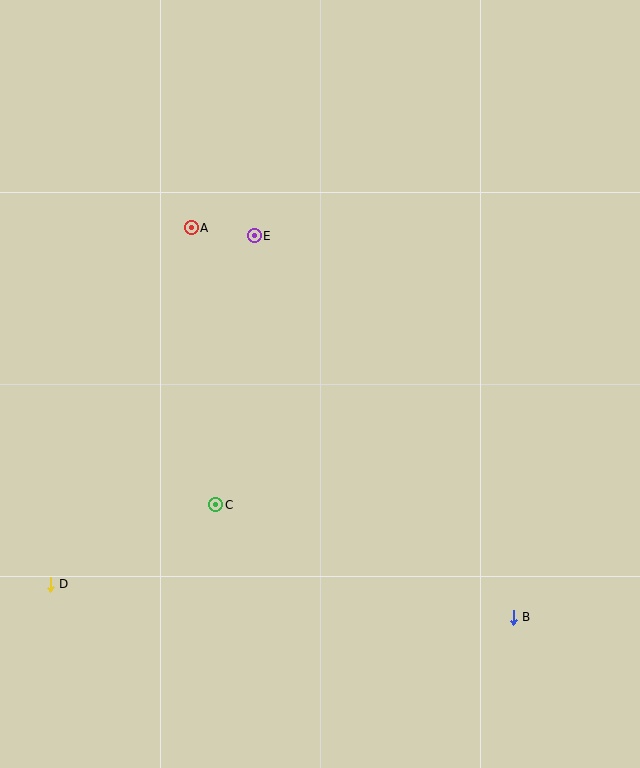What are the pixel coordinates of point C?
Point C is at (216, 505).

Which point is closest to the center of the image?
Point C at (216, 505) is closest to the center.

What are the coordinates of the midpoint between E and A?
The midpoint between E and A is at (223, 232).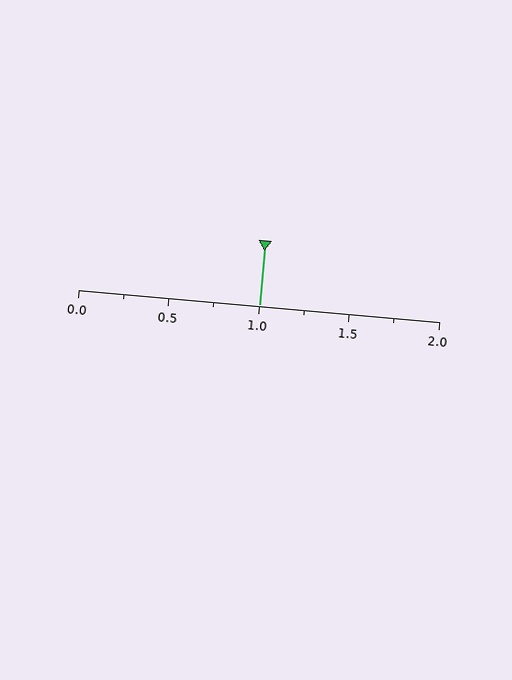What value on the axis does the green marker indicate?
The marker indicates approximately 1.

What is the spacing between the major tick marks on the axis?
The major ticks are spaced 0.5 apart.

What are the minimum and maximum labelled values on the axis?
The axis runs from 0.0 to 2.0.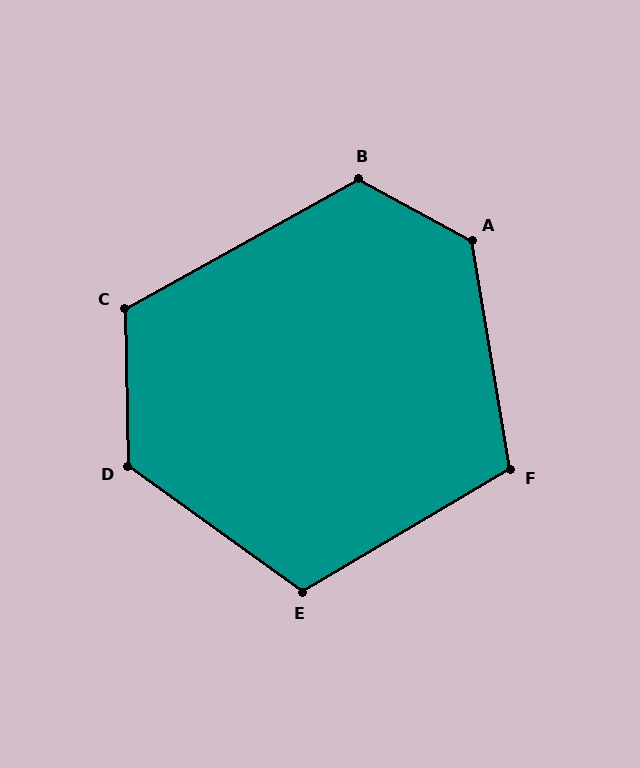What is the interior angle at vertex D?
Approximately 127 degrees (obtuse).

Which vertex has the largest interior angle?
A, at approximately 128 degrees.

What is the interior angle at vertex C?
Approximately 118 degrees (obtuse).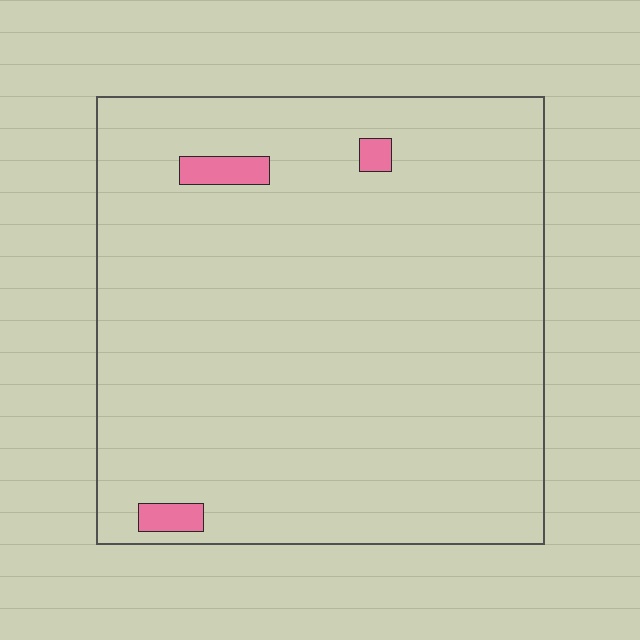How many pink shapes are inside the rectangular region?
3.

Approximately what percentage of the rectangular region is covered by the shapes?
Approximately 5%.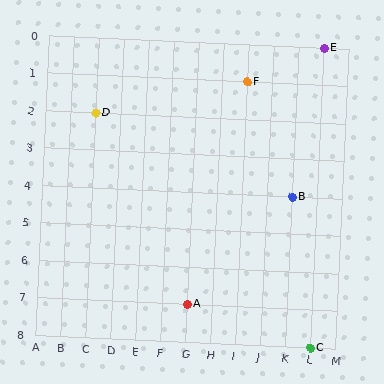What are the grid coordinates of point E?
Point E is at grid coordinates (L, 0).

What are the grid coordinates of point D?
Point D is at grid coordinates (C, 2).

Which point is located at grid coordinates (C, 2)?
Point D is at (C, 2).